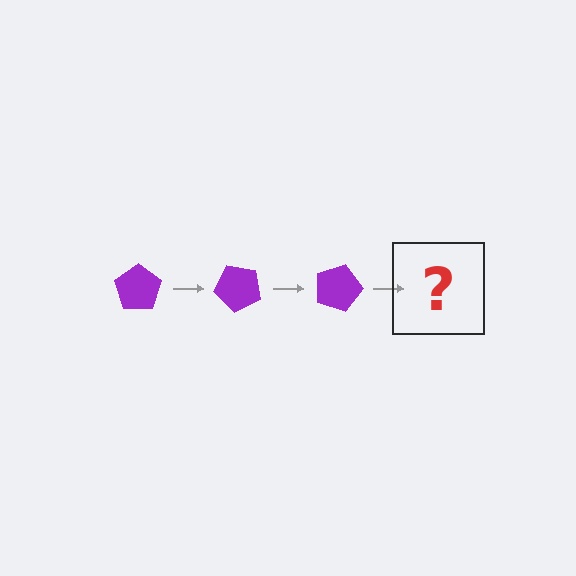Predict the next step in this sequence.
The next step is a purple pentagon rotated 135 degrees.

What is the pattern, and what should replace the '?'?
The pattern is that the pentagon rotates 45 degrees each step. The '?' should be a purple pentagon rotated 135 degrees.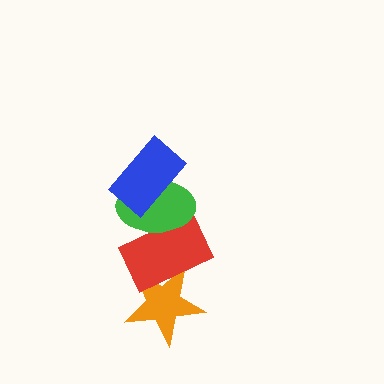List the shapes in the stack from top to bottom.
From top to bottom: the blue rectangle, the green ellipse, the red rectangle, the orange star.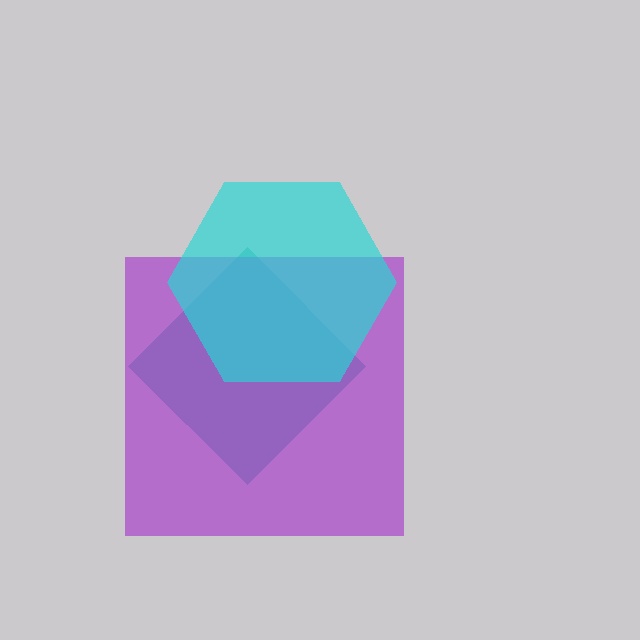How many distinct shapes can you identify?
There are 3 distinct shapes: a teal diamond, a purple square, a cyan hexagon.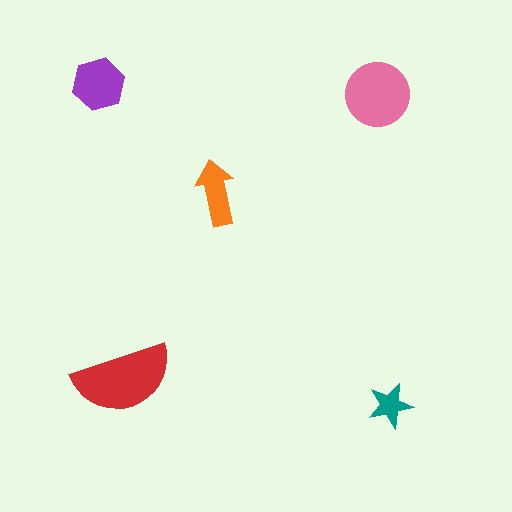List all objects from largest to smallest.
The red semicircle, the pink circle, the purple hexagon, the orange arrow, the teal star.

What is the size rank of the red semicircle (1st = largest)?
1st.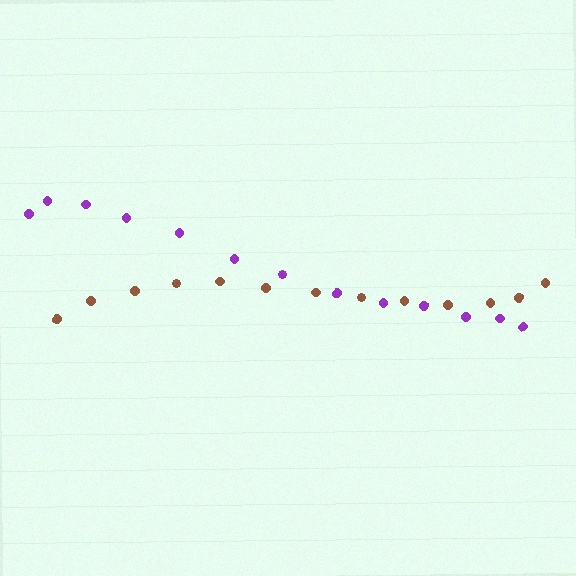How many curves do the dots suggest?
There are 2 distinct paths.